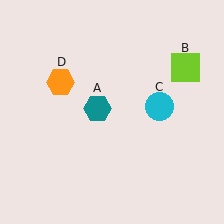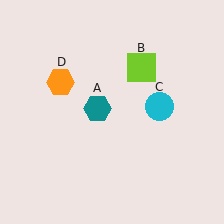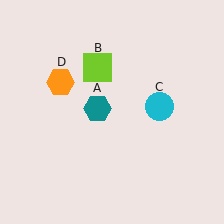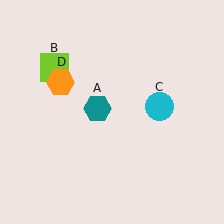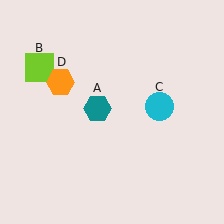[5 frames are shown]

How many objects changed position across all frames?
1 object changed position: lime square (object B).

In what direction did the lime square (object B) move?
The lime square (object B) moved left.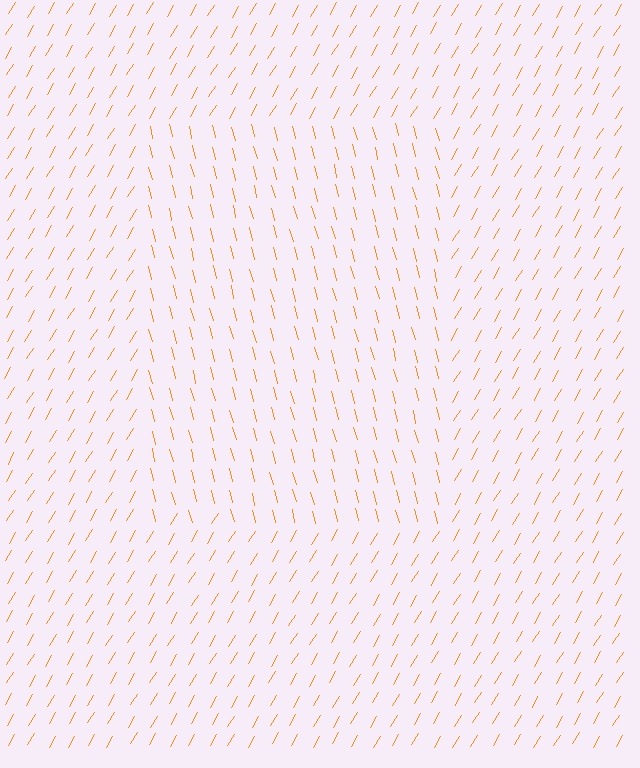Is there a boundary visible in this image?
Yes, there is a texture boundary formed by a change in line orientation.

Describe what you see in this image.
The image is filled with small orange line segments. A rectangle region in the image has lines oriented differently from the surrounding lines, creating a visible texture boundary.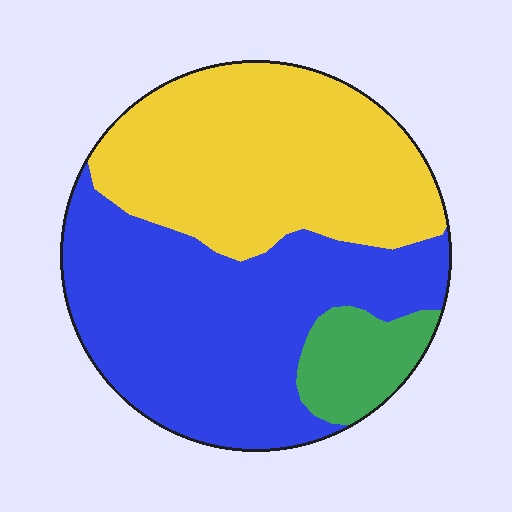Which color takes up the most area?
Blue, at roughly 50%.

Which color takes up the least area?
Green, at roughly 10%.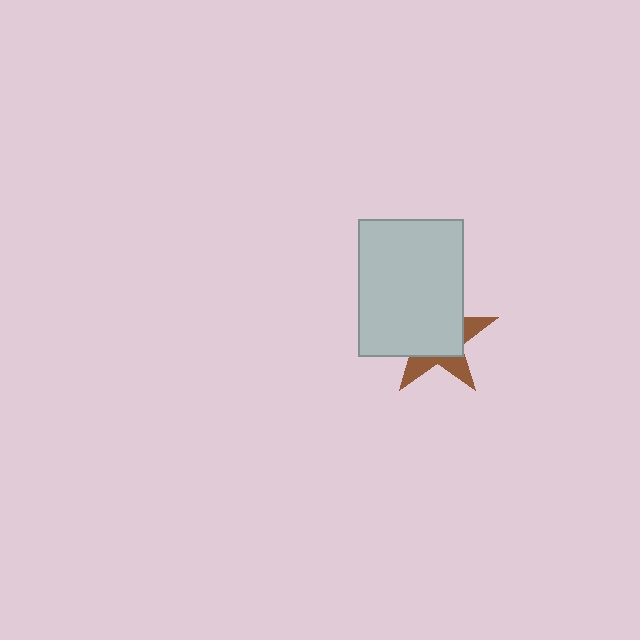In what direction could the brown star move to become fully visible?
The brown star could move toward the lower-right. That would shift it out from behind the light gray rectangle entirely.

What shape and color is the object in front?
The object in front is a light gray rectangle.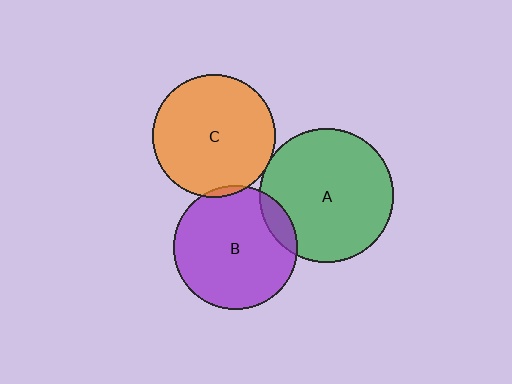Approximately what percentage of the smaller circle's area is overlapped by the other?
Approximately 5%.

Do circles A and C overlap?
Yes.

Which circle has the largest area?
Circle A (green).